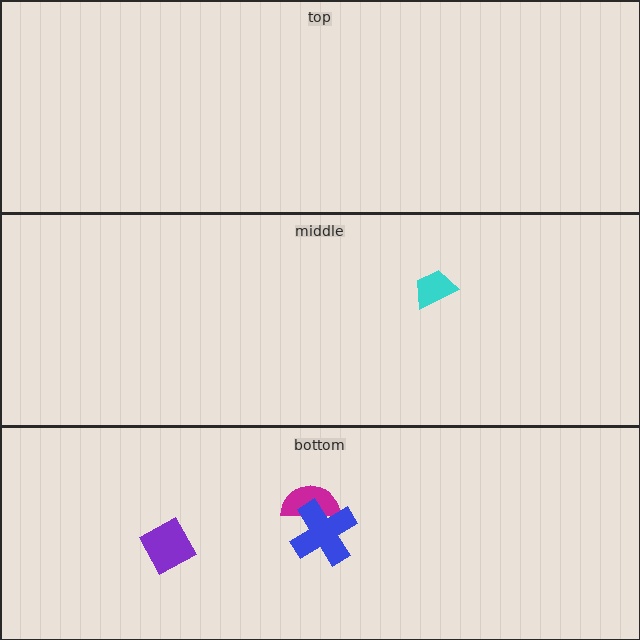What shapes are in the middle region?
The cyan trapezoid.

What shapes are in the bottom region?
The magenta semicircle, the blue cross, the purple diamond.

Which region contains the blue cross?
The bottom region.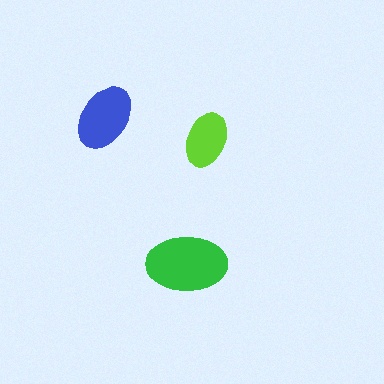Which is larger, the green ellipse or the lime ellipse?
The green one.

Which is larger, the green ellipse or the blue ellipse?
The green one.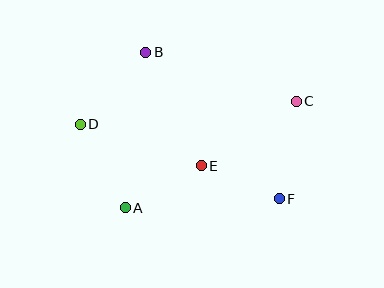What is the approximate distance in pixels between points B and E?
The distance between B and E is approximately 126 pixels.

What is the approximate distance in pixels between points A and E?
The distance between A and E is approximately 87 pixels.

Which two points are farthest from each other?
Points C and D are farthest from each other.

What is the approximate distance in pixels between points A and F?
The distance between A and F is approximately 154 pixels.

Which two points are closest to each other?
Points E and F are closest to each other.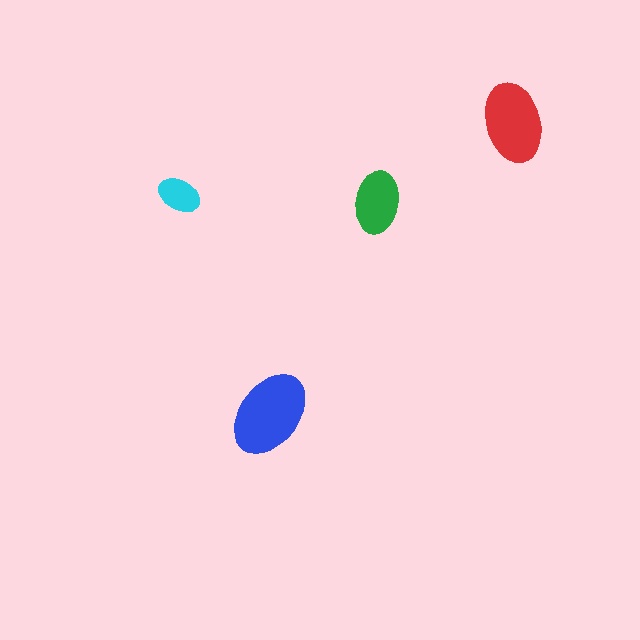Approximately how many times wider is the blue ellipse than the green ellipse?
About 1.5 times wider.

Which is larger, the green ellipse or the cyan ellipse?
The green one.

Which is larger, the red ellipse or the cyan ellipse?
The red one.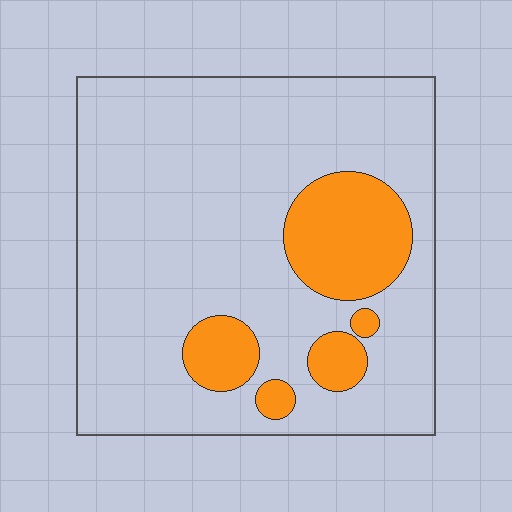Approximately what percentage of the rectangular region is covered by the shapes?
Approximately 20%.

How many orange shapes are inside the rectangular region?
5.